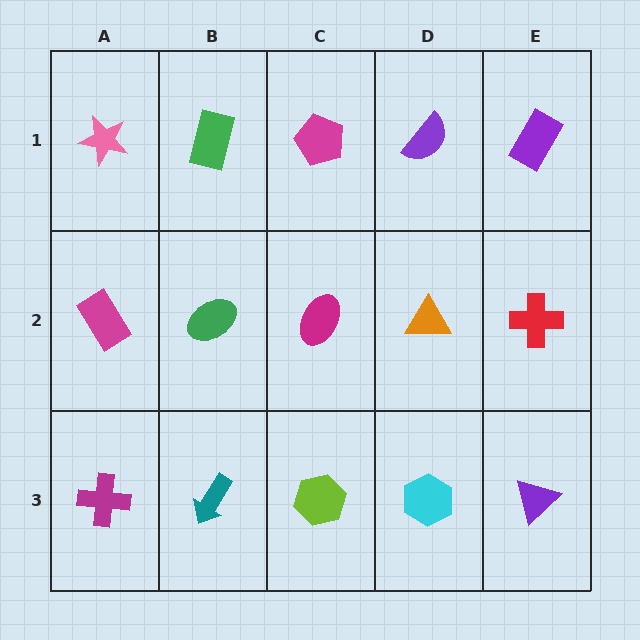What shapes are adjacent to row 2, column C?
A magenta pentagon (row 1, column C), a lime hexagon (row 3, column C), a green ellipse (row 2, column B), an orange triangle (row 2, column D).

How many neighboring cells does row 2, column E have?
3.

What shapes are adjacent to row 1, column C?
A magenta ellipse (row 2, column C), a green rectangle (row 1, column B), a purple semicircle (row 1, column D).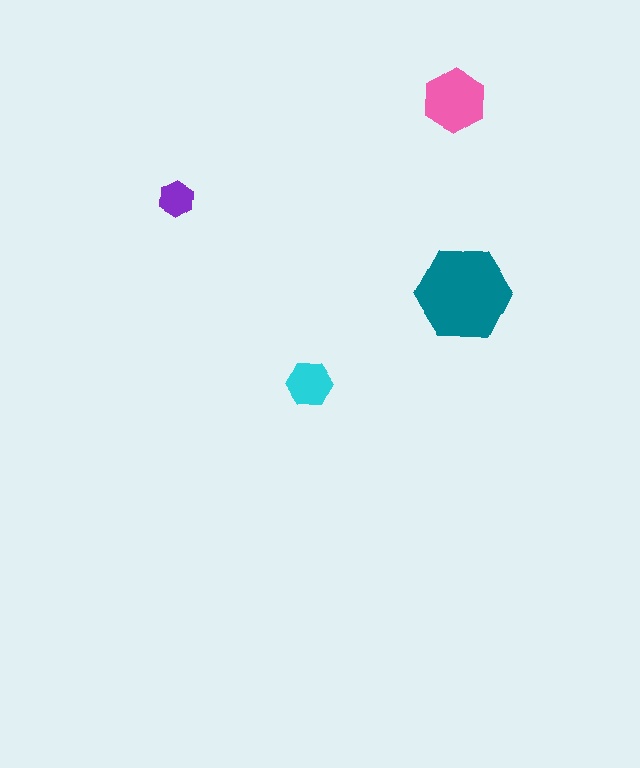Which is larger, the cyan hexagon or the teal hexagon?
The teal one.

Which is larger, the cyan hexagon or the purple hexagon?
The cyan one.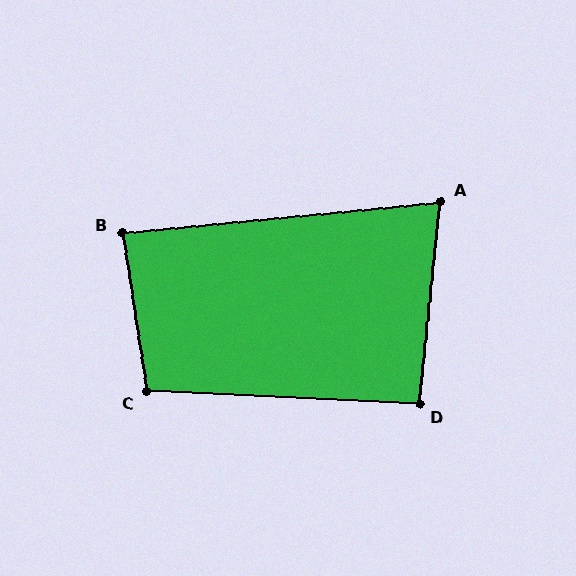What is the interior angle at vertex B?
Approximately 87 degrees (approximately right).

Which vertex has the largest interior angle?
C, at approximately 101 degrees.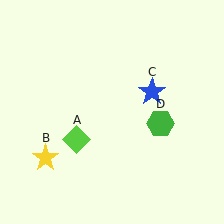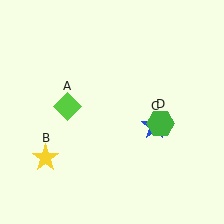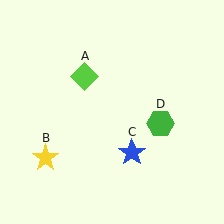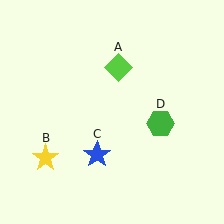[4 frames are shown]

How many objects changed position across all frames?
2 objects changed position: lime diamond (object A), blue star (object C).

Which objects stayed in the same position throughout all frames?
Yellow star (object B) and green hexagon (object D) remained stationary.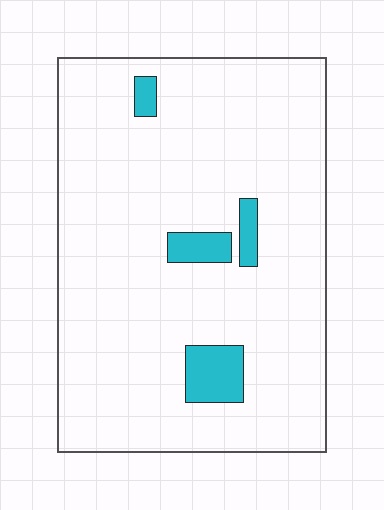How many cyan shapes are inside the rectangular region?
4.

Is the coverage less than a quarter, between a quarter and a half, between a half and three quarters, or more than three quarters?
Less than a quarter.